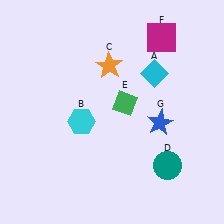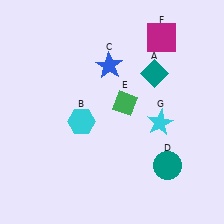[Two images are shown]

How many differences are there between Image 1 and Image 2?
There are 3 differences between the two images.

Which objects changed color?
A changed from cyan to teal. C changed from orange to blue. G changed from blue to cyan.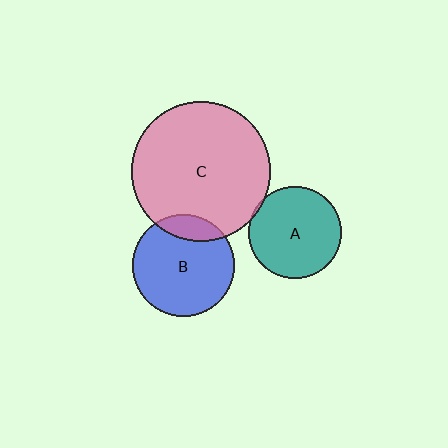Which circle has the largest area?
Circle C (pink).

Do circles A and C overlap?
Yes.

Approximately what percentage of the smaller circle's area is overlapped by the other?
Approximately 5%.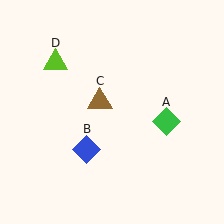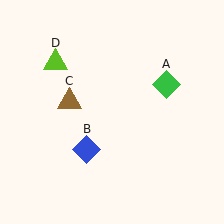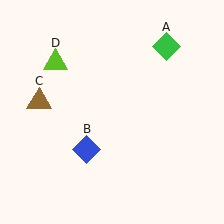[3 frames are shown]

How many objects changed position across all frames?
2 objects changed position: green diamond (object A), brown triangle (object C).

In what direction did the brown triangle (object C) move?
The brown triangle (object C) moved left.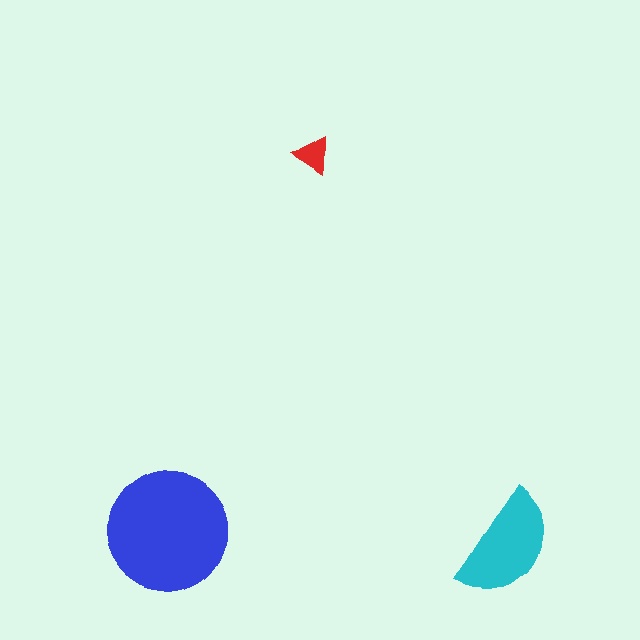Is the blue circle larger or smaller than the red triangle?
Larger.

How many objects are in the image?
There are 3 objects in the image.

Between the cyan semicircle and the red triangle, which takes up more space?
The cyan semicircle.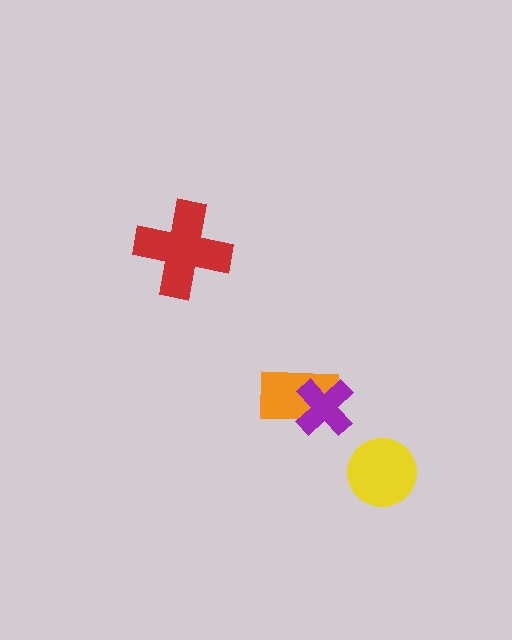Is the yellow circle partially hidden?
No, no other shape covers it.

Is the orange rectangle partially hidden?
Yes, it is partially covered by another shape.